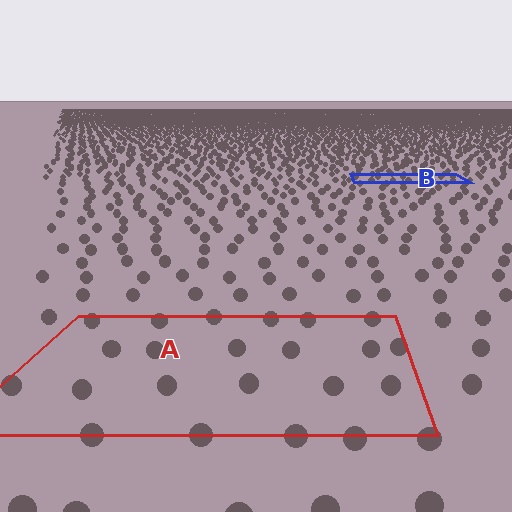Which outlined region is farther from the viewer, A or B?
Region B is farther from the viewer — the texture elements inside it appear smaller and more densely packed.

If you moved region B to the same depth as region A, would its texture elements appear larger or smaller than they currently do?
They would appear larger. At a closer depth, the same texture elements are projected at a bigger on-screen size.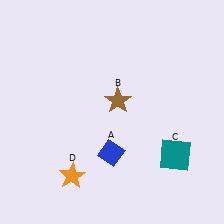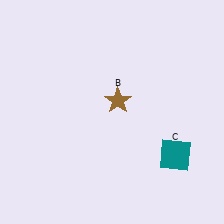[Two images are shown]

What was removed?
The blue diamond (A), the orange star (D) were removed in Image 2.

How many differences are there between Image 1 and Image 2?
There are 2 differences between the two images.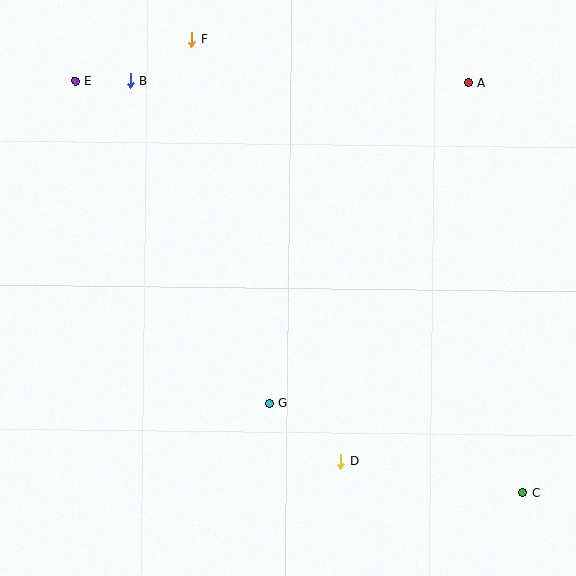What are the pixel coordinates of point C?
Point C is at (522, 493).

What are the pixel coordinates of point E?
Point E is at (76, 81).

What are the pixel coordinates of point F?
Point F is at (191, 39).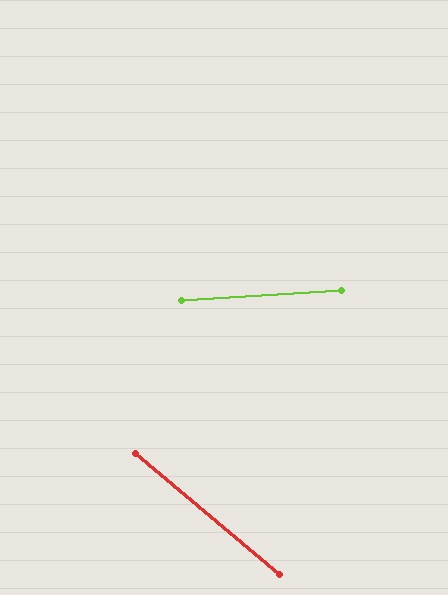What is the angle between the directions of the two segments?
Approximately 44 degrees.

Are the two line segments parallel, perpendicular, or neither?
Neither parallel nor perpendicular — they differ by about 44°.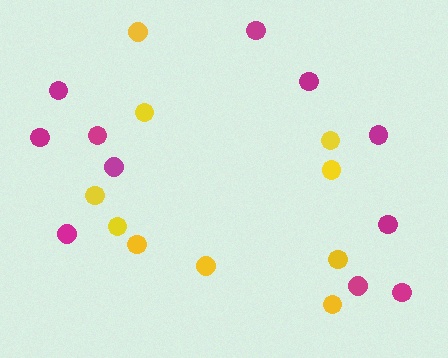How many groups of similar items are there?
There are 2 groups: one group of yellow circles (10) and one group of magenta circles (11).